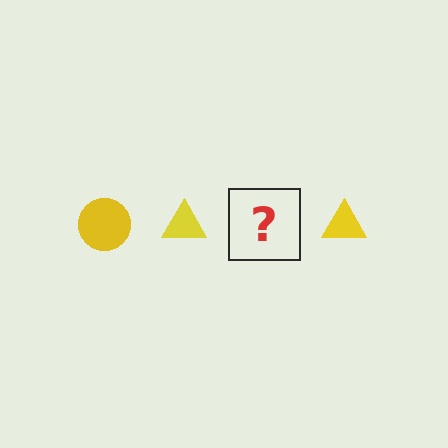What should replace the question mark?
The question mark should be replaced with a yellow circle.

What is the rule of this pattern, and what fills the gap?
The rule is that the pattern cycles through circle, triangle shapes in yellow. The gap should be filled with a yellow circle.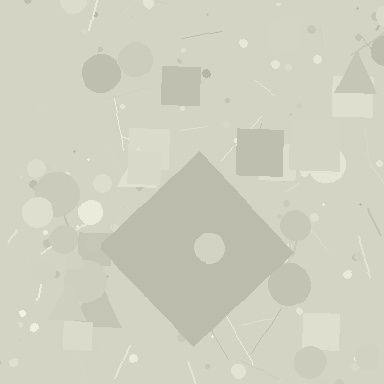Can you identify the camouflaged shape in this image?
The camouflaged shape is a diamond.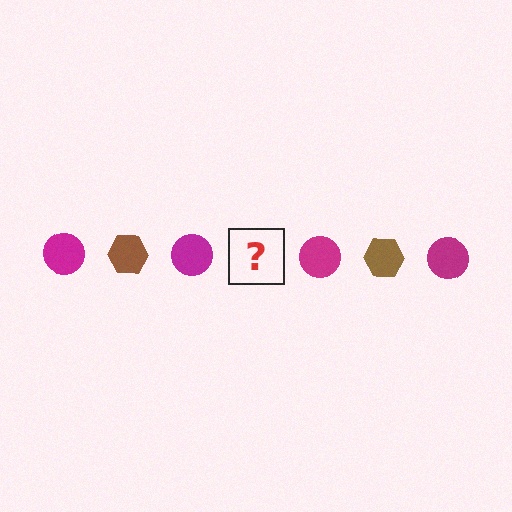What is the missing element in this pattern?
The missing element is a brown hexagon.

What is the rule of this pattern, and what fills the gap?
The rule is that the pattern alternates between magenta circle and brown hexagon. The gap should be filled with a brown hexagon.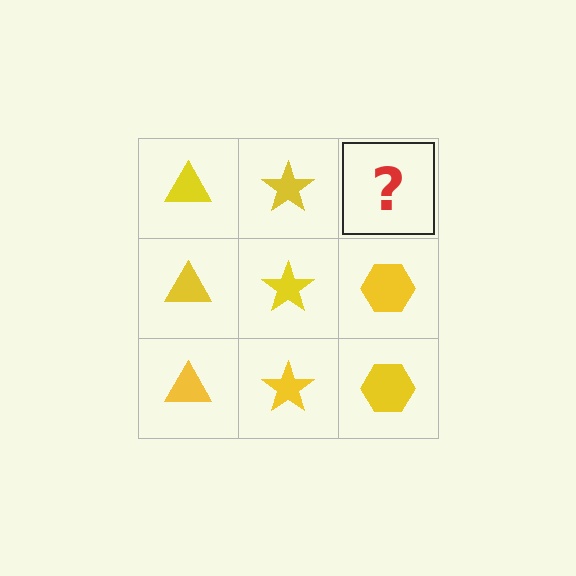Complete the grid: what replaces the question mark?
The question mark should be replaced with a yellow hexagon.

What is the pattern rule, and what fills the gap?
The rule is that each column has a consistent shape. The gap should be filled with a yellow hexagon.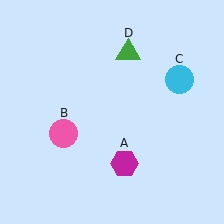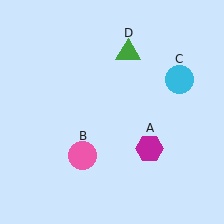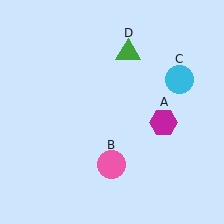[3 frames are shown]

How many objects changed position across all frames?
2 objects changed position: magenta hexagon (object A), pink circle (object B).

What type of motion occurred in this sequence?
The magenta hexagon (object A), pink circle (object B) rotated counterclockwise around the center of the scene.